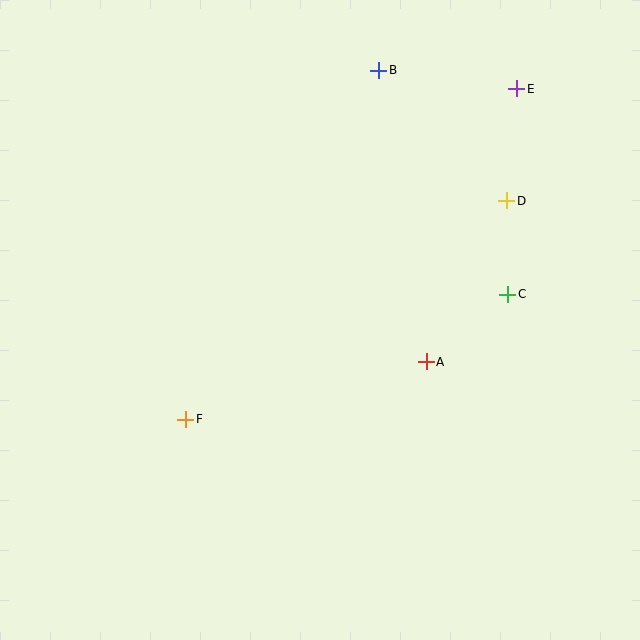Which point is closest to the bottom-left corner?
Point F is closest to the bottom-left corner.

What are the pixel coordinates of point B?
Point B is at (379, 70).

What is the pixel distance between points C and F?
The distance between C and F is 345 pixels.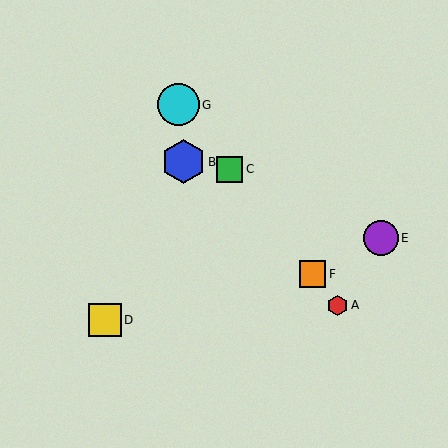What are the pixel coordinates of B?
Object B is at (184, 162).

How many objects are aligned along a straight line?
4 objects (A, C, F, G) are aligned along a straight line.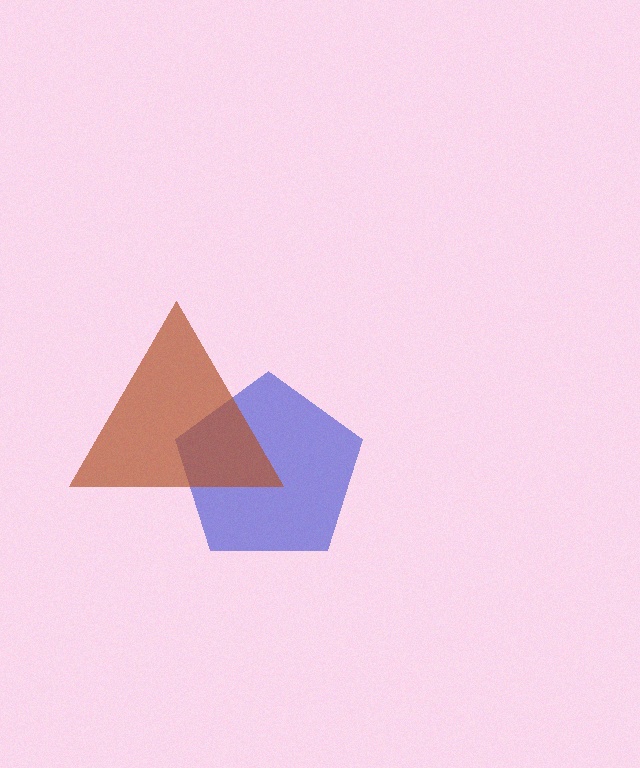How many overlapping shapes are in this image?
There are 2 overlapping shapes in the image.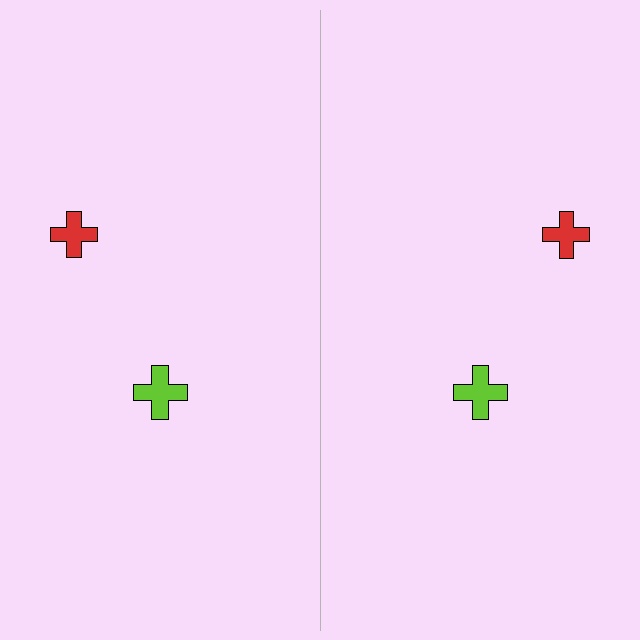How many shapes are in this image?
There are 4 shapes in this image.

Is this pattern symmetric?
Yes, this pattern has bilateral (reflection) symmetry.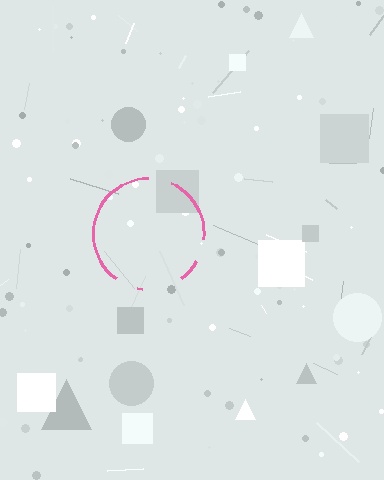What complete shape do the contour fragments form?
The contour fragments form a circle.